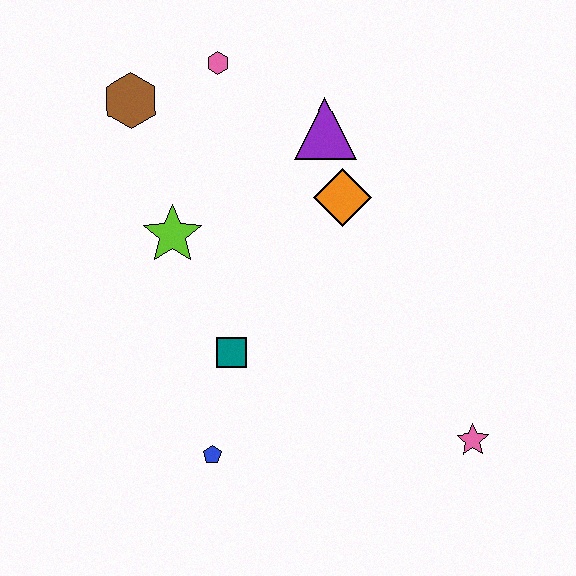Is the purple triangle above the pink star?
Yes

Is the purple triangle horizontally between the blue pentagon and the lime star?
No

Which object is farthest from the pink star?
The brown hexagon is farthest from the pink star.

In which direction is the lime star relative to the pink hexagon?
The lime star is below the pink hexagon.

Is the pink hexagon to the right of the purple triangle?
No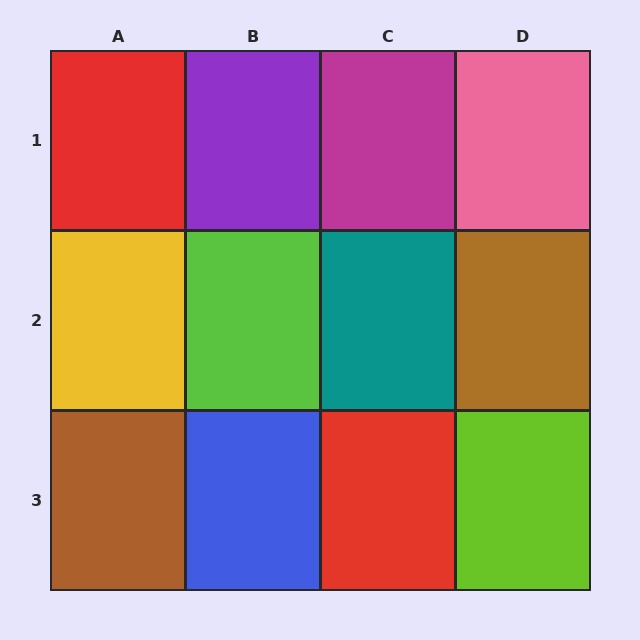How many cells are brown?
2 cells are brown.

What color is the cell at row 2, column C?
Teal.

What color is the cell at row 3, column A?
Brown.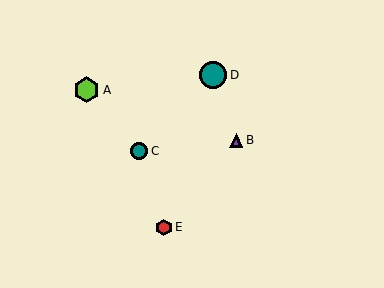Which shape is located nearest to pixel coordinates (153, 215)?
The red hexagon (labeled E) at (164, 227) is nearest to that location.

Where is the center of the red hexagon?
The center of the red hexagon is at (164, 227).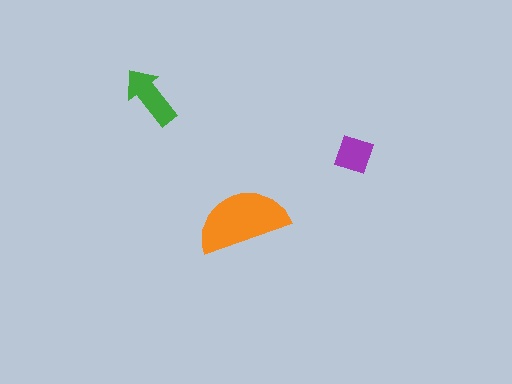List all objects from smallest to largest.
The purple square, the green arrow, the orange semicircle.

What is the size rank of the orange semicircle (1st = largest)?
1st.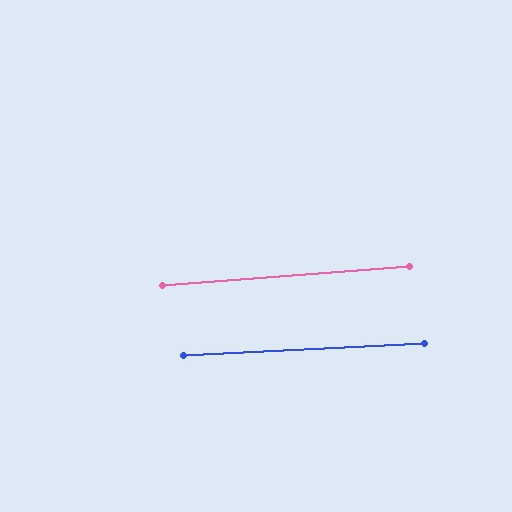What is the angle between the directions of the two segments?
Approximately 2 degrees.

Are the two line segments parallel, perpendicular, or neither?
Parallel — their directions differ by only 1.6°.